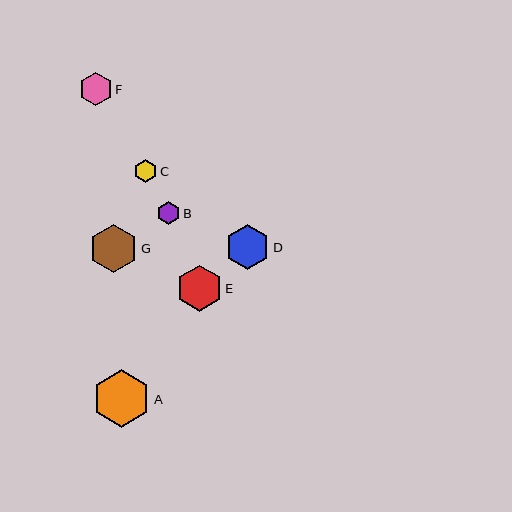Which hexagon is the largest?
Hexagon A is the largest with a size of approximately 57 pixels.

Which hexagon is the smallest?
Hexagon B is the smallest with a size of approximately 23 pixels.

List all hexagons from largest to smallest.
From largest to smallest: A, G, E, D, F, C, B.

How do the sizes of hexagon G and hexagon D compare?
Hexagon G and hexagon D are approximately the same size.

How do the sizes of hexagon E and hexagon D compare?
Hexagon E and hexagon D are approximately the same size.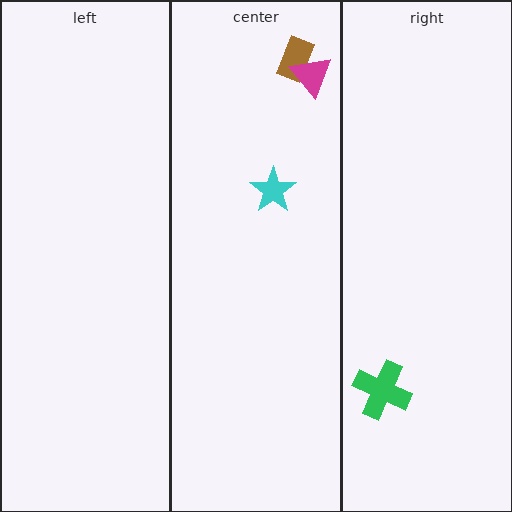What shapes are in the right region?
The green cross.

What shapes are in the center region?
The cyan star, the brown rectangle, the magenta triangle.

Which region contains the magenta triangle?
The center region.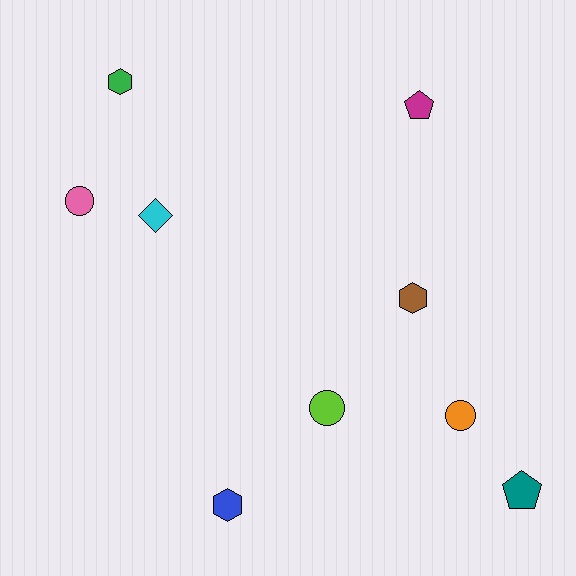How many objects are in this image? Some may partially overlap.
There are 9 objects.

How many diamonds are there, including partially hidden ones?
There is 1 diamond.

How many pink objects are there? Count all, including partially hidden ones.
There is 1 pink object.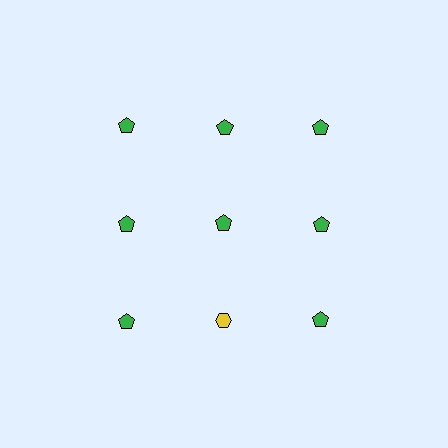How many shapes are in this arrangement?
There are 9 shapes arranged in a grid pattern.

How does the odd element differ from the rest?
It differs in both color (yellow instead of green) and shape (hexagon instead of pentagon).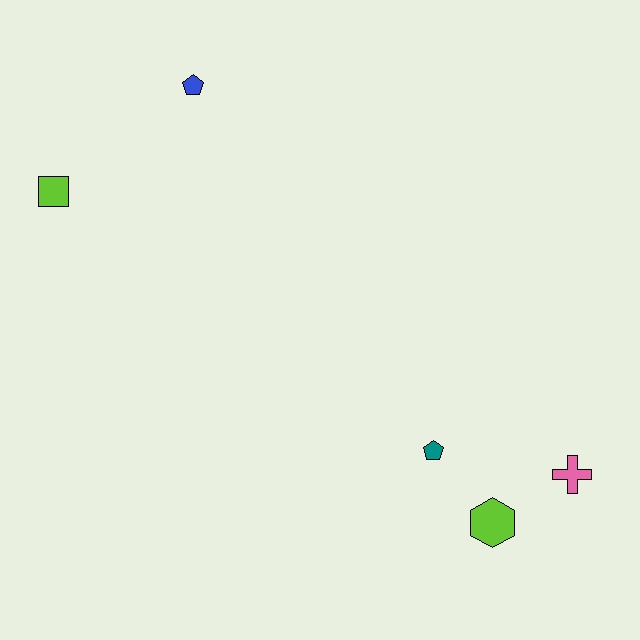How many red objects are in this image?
There are no red objects.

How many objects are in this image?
There are 5 objects.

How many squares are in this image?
There is 1 square.